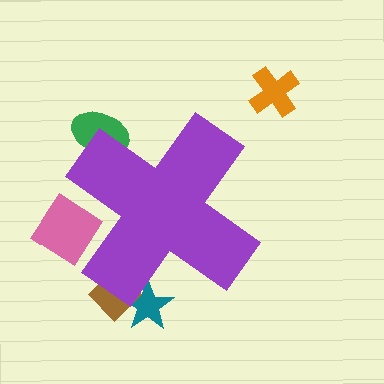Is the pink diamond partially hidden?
Yes, the pink diamond is partially hidden behind the purple cross.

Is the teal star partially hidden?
Yes, the teal star is partially hidden behind the purple cross.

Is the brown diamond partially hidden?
Yes, the brown diamond is partially hidden behind the purple cross.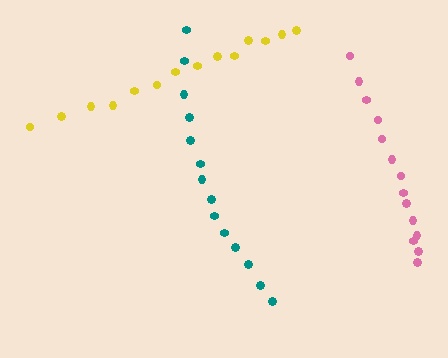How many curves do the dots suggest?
There are 3 distinct paths.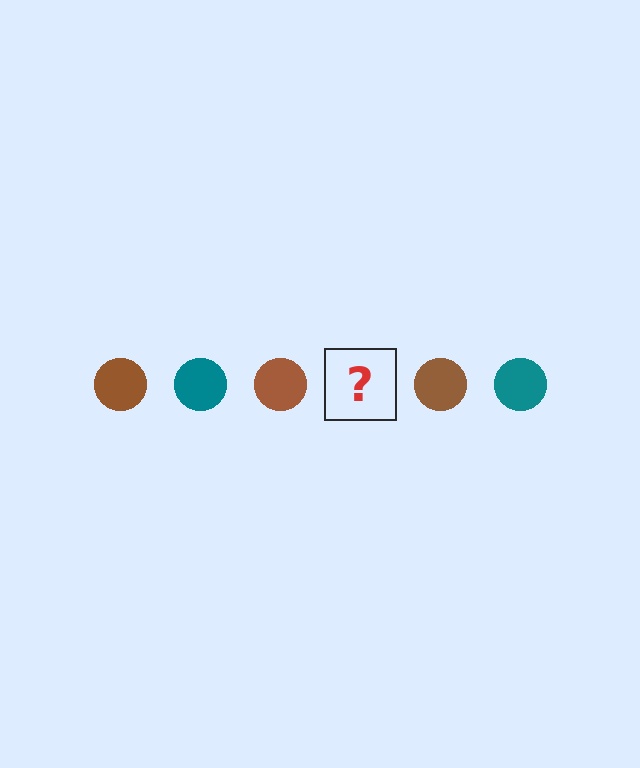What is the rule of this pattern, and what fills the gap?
The rule is that the pattern cycles through brown, teal circles. The gap should be filled with a teal circle.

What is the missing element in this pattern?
The missing element is a teal circle.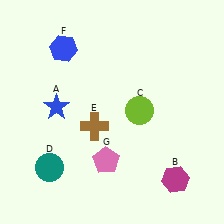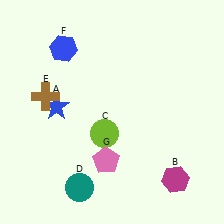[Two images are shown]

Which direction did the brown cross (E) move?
The brown cross (E) moved left.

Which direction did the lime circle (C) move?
The lime circle (C) moved left.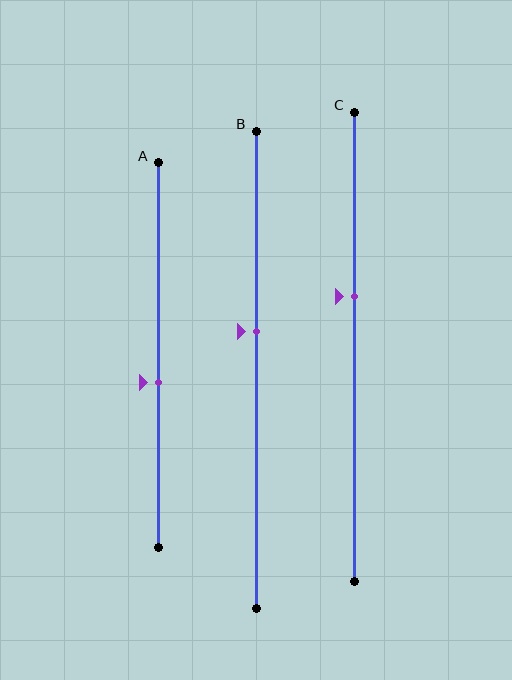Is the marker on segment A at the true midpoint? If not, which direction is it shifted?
No, the marker on segment A is shifted downward by about 7% of the segment length.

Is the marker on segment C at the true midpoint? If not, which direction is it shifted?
No, the marker on segment C is shifted upward by about 11% of the segment length.